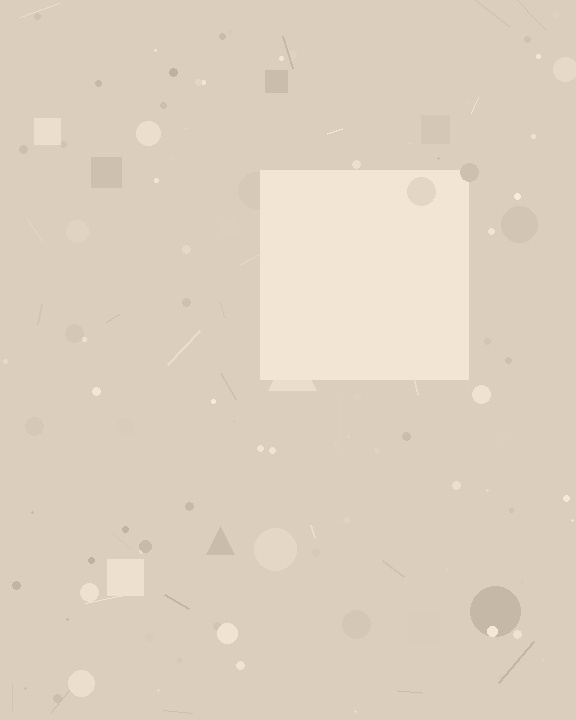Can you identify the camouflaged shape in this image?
The camouflaged shape is a square.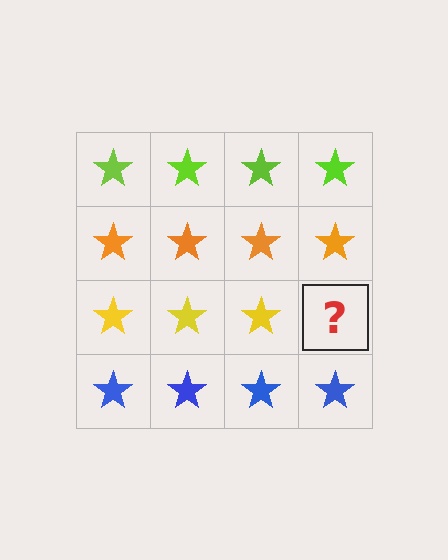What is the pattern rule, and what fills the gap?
The rule is that each row has a consistent color. The gap should be filled with a yellow star.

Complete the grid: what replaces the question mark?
The question mark should be replaced with a yellow star.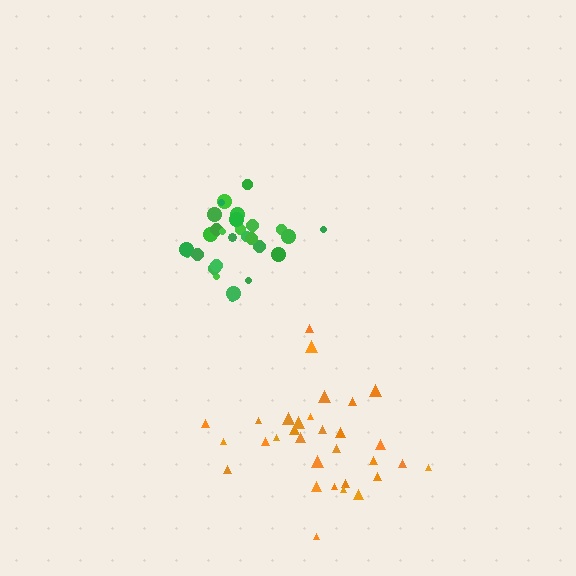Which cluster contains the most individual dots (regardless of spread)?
Orange (32).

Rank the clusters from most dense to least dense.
green, orange.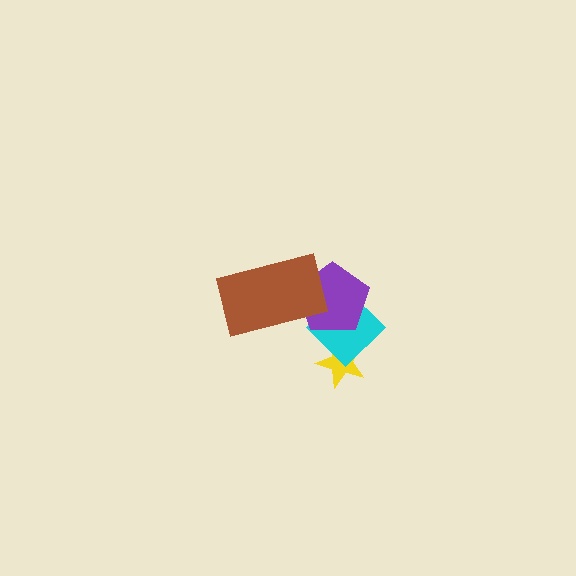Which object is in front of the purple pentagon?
The brown rectangle is in front of the purple pentagon.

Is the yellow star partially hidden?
Yes, it is partially covered by another shape.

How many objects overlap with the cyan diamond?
2 objects overlap with the cyan diamond.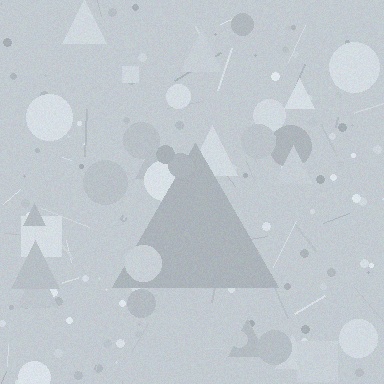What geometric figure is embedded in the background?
A triangle is embedded in the background.